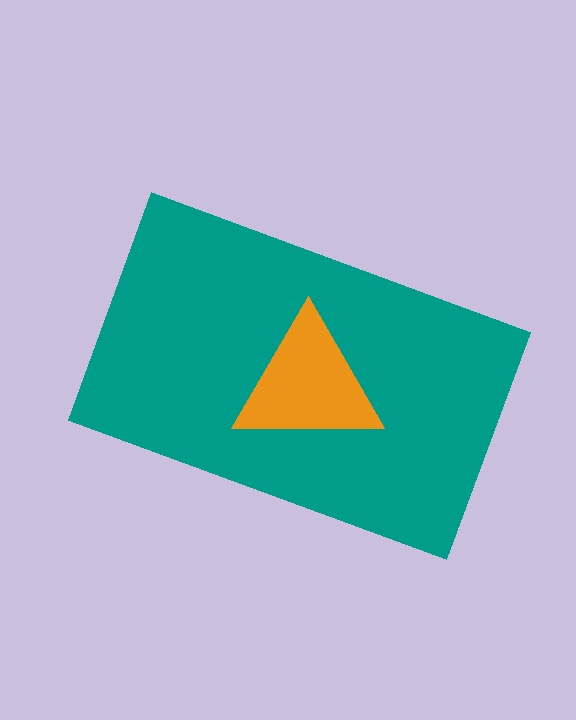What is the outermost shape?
The teal rectangle.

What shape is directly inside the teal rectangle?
The orange triangle.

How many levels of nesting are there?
2.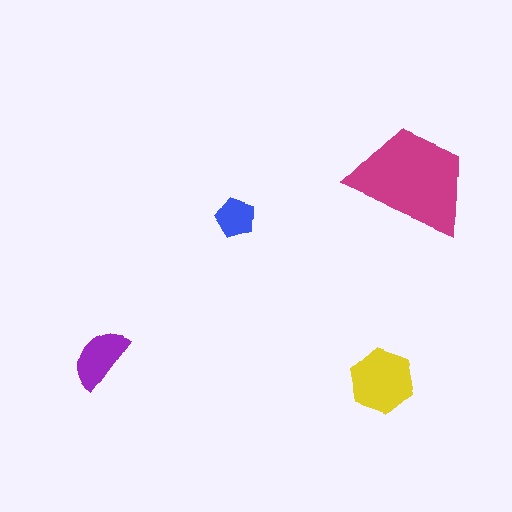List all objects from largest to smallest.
The magenta trapezoid, the yellow hexagon, the purple semicircle, the blue pentagon.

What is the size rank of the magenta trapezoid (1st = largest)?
1st.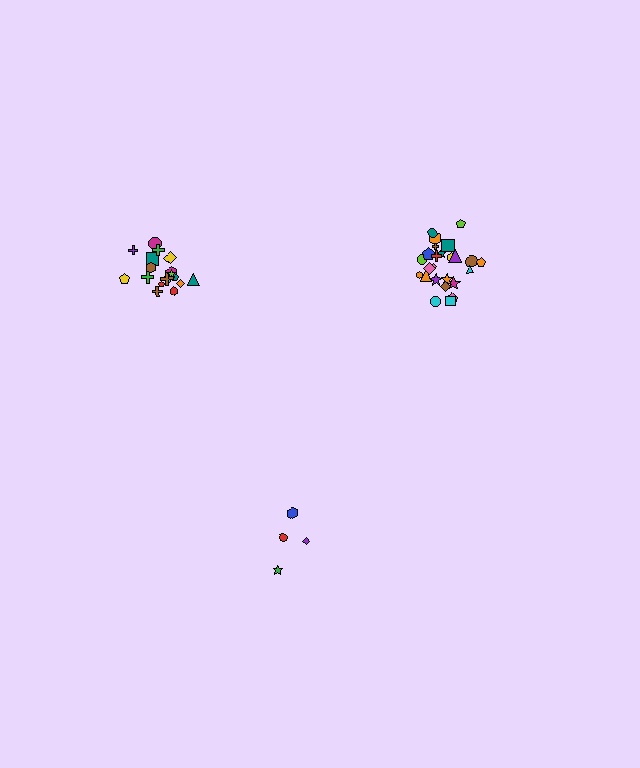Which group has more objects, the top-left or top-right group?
The top-right group.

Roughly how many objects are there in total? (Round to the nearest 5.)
Roughly 45 objects in total.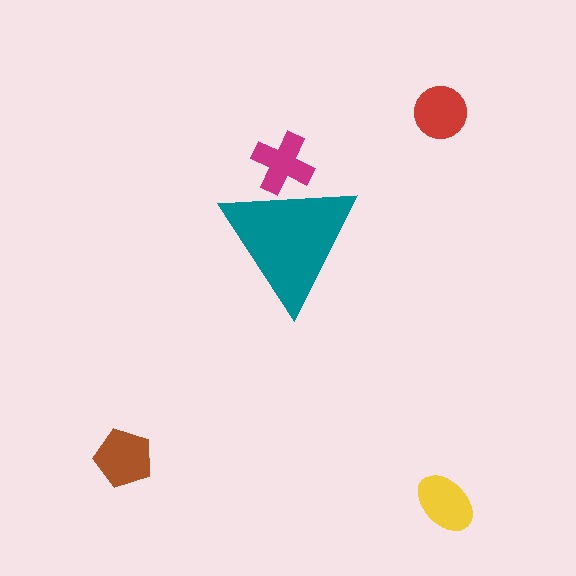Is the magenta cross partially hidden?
Yes, the magenta cross is partially hidden behind the teal triangle.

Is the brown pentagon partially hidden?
No, the brown pentagon is fully visible.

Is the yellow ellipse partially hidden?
No, the yellow ellipse is fully visible.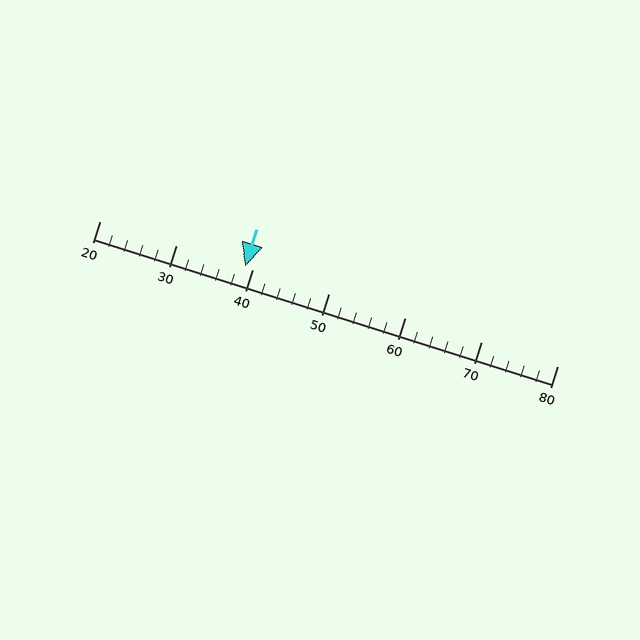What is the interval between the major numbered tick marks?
The major tick marks are spaced 10 units apart.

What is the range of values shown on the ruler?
The ruler shows values from 20 to 80.